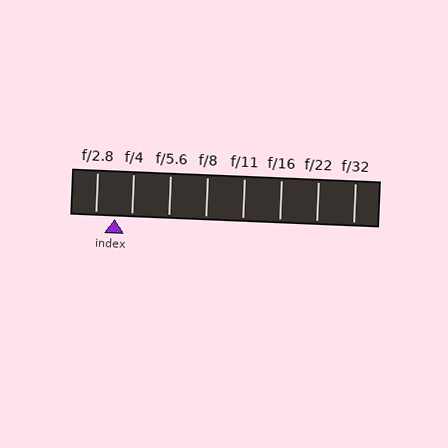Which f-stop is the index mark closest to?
The index mark is closest to f/4.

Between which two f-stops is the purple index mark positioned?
The index mark is between f/2.8 and f/4.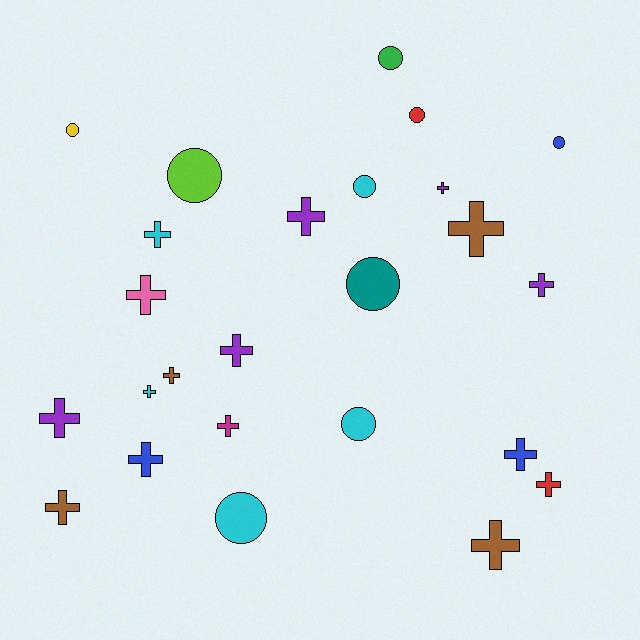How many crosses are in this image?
There are 16 crosses.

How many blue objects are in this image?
There are 3 blue objects.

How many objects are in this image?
There are 25 objects.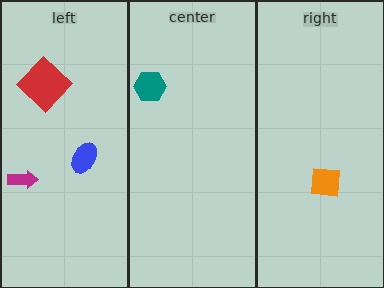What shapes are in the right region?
The orange square.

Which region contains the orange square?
The right region.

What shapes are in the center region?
The teal hexagon.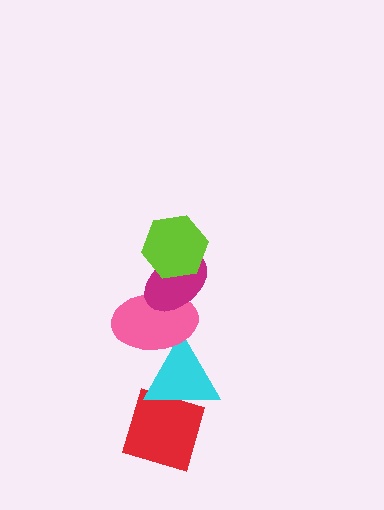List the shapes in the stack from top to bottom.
From top to bottom: the lime hexagon, the magenta ellipse, the pink ellipse, the cyan triangle, the red diamond.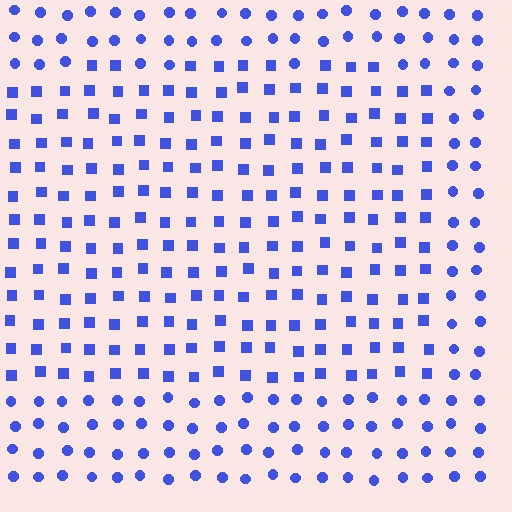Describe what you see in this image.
The image is filled with small blue elements arranged in a uniform grid. A rectangle-shaped region contains squares, while the surrounding area contains circles. The boundary is defined purely by the change in element shape.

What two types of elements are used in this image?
The image uses squares inside the rectangle region and circles outside it.